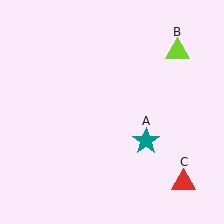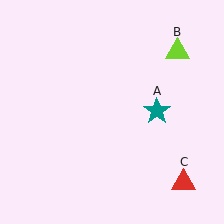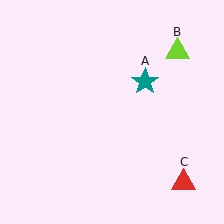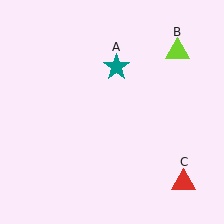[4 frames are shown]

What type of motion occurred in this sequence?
The teal star (object A) rotated counterclockwise around the center of the scene.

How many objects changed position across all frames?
1 object changed position: teal star (object A).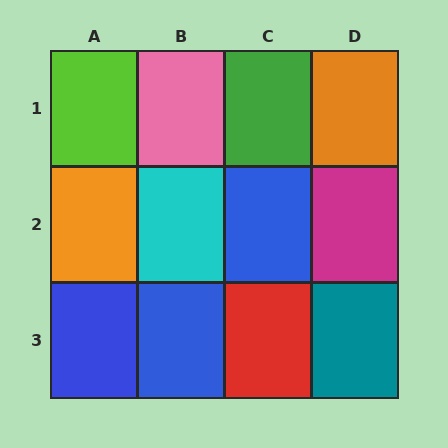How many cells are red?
1 cell is red.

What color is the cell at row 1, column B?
Pink.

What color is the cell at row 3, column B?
Blue.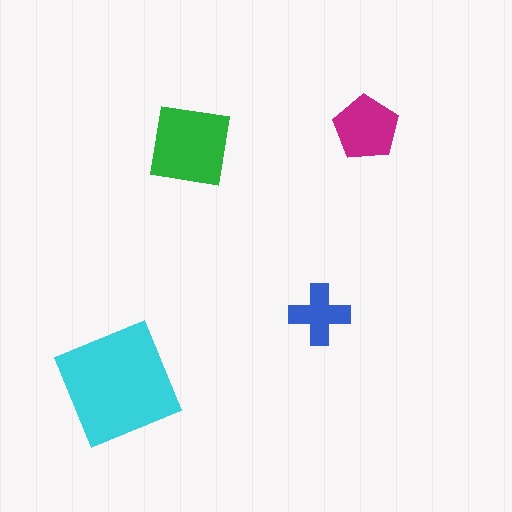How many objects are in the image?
There are 4 objects in the image.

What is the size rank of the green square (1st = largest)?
2nd.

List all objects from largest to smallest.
The cyan square, the green square, the magenta pentagon, the blue cross.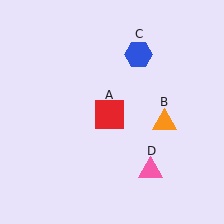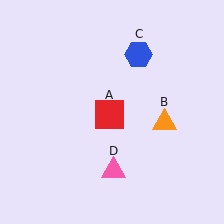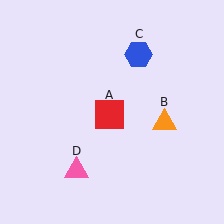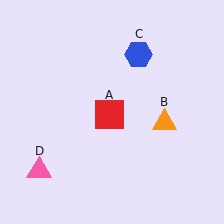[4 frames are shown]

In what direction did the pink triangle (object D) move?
The pink triangle (object D) moved left.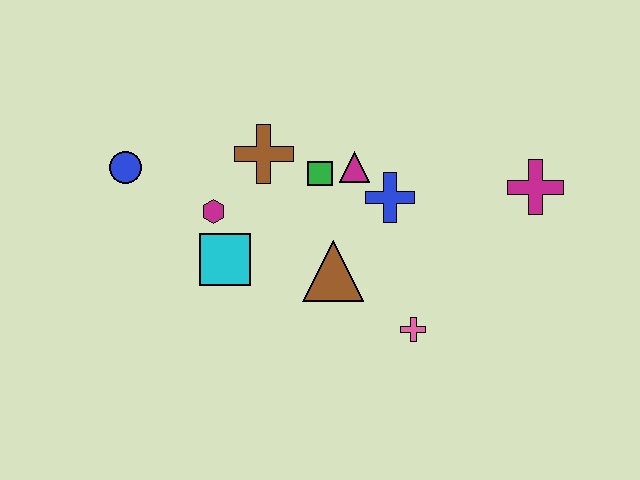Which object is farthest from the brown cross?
The magenta cross is farthest from the brown cross.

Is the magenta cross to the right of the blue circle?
Yes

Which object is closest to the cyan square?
The magenta hexagon is closest to the cyan square.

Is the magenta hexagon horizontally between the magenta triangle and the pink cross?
No